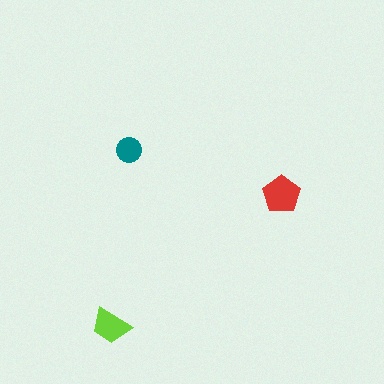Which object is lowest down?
The lime trapezoid is bottommost.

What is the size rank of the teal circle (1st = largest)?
3rd.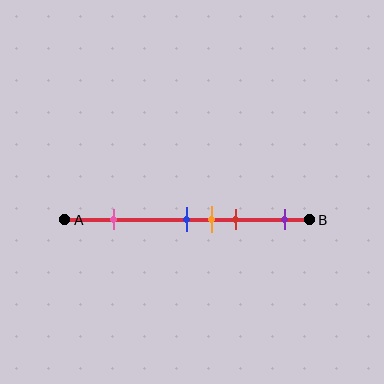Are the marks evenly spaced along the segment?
No, the marks are not evenly spaced.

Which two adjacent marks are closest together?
The blue and orange marks are the closest adjacent pair.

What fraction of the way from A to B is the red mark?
The red mark is approximately 70% (0.7) of the way from A to B.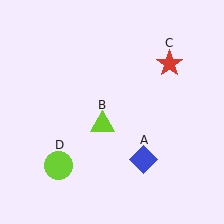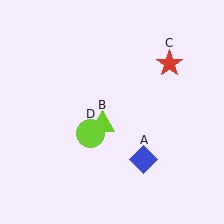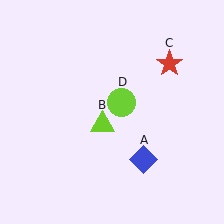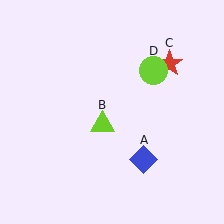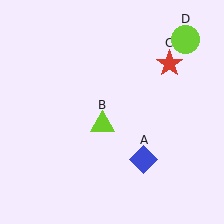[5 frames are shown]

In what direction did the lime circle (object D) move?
The lime circle (object D) moved up and to the right.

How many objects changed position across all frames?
1 object changed position: lime circle (object D).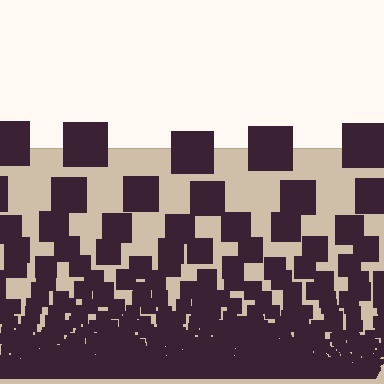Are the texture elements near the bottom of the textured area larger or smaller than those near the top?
Smaller. The gradient is inverted — elements near the bottom are smaller and denser.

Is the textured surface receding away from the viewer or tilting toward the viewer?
The surface appears to tilt toward the viewer. Texture elements get larger and sparser toward the top.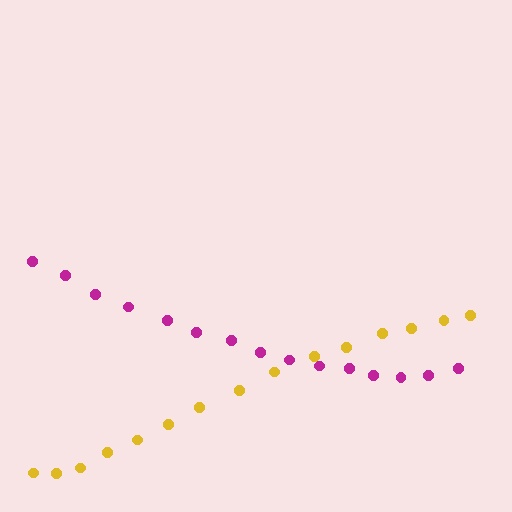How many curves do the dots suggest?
There are 2 distinct paths.